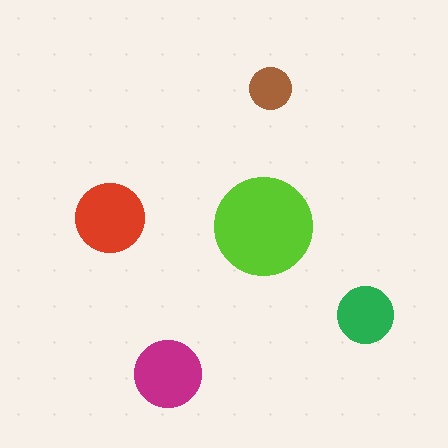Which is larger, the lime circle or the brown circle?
The lime one.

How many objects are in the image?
There are 5 objects in the image.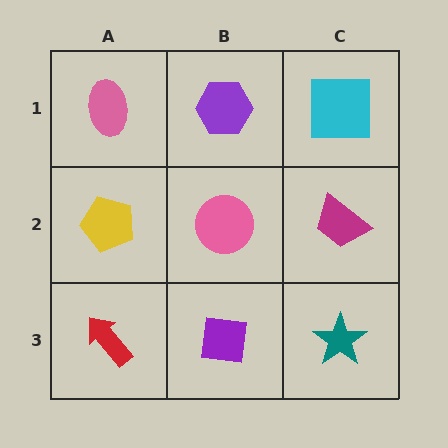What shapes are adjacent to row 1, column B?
A pink circle (row 2, column B), a pink ellipse (row 1, column A), a cyan square (row 1, column C).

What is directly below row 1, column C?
A magenta trapezoid.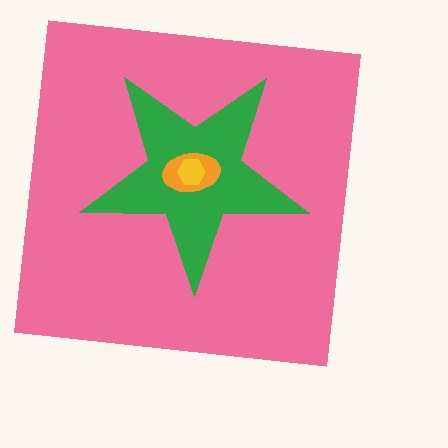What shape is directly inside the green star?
The orange ellipse.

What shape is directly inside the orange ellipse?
The yellow hexagon.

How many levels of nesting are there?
4.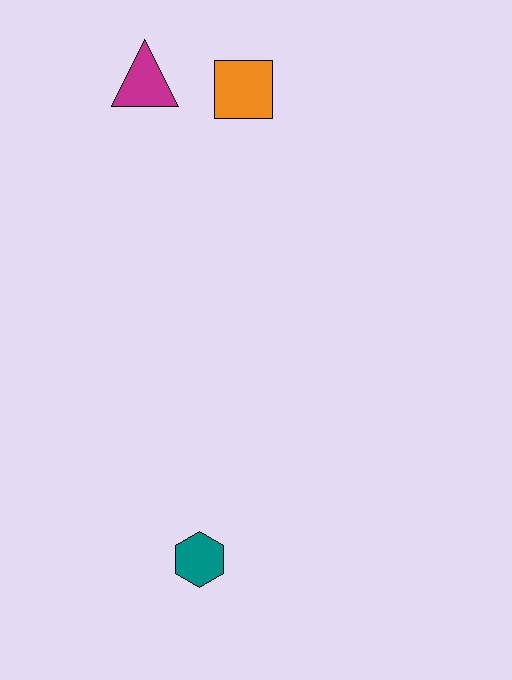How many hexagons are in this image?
There is 1 hexagon.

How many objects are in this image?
There are 3 objects.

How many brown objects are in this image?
There are no brown objects.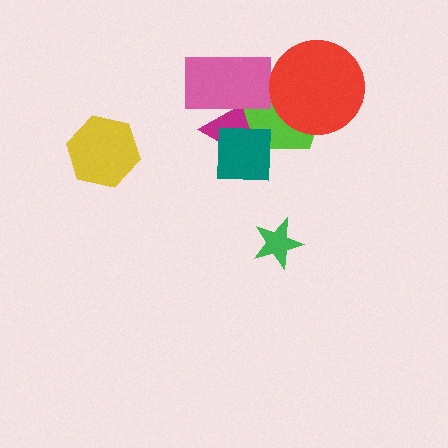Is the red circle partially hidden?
No, no other shape covers it.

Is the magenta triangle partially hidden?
Yes, it is partially covered by another shape.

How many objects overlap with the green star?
0 objects overlap with the green star.